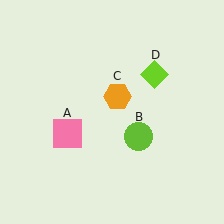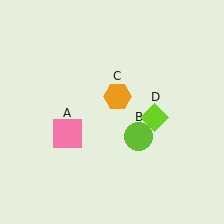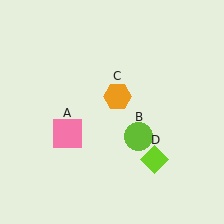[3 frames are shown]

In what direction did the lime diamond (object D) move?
The lime diamond (object D) moved down.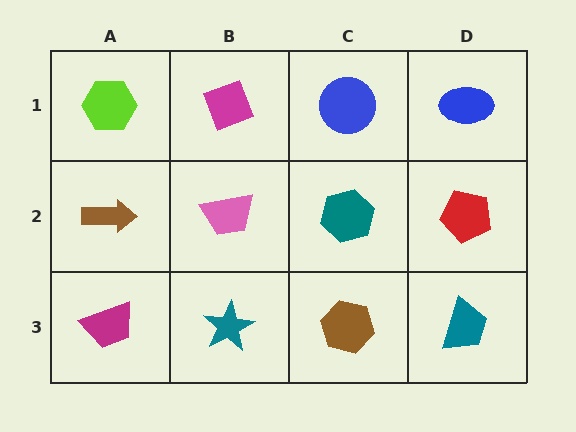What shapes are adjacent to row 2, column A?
A lime hexagon (row 1, column A), a magenta trapezoid (row 3, column A), a pink trapezoid (row 2, column B).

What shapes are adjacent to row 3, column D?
A red pentagon (row 2, column D), a brown hexagon (row 3, column C).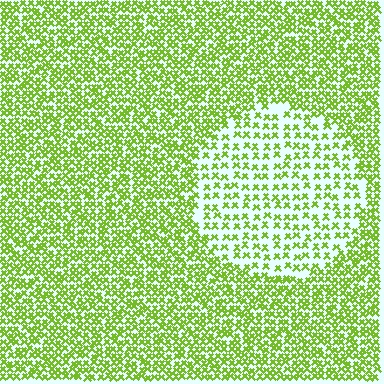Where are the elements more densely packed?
The elements are more densely packed outside the circle boundary.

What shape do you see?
I see a circle.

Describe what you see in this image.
The image contains small lime elements arranged at two different densities. A circle-shaped region is visible where the elements are less densely packed than the surrounding area.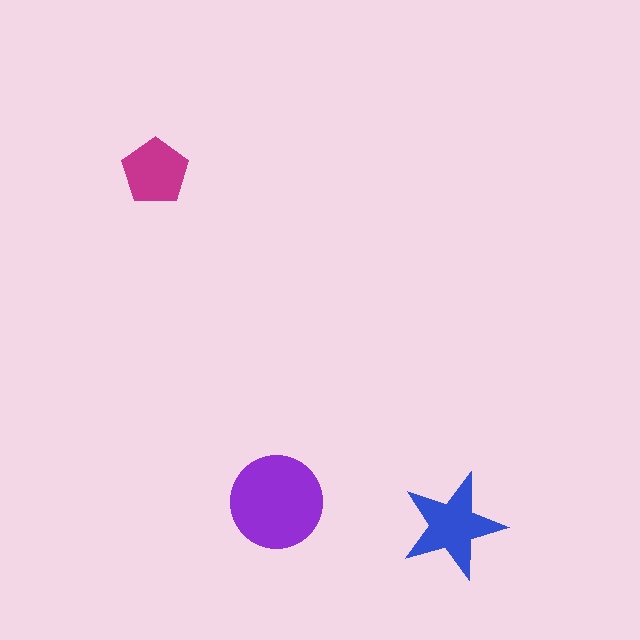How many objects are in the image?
There are 3 objects in the image.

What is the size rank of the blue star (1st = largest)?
2nd.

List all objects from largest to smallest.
The purple circle, the blue star, the magenta pentagon.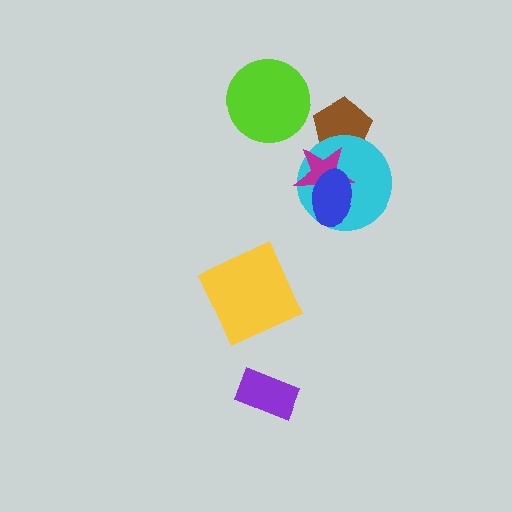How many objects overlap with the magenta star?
3 objects overlap with the magenta star.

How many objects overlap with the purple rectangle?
0 objects overlap with the purple rectangle.